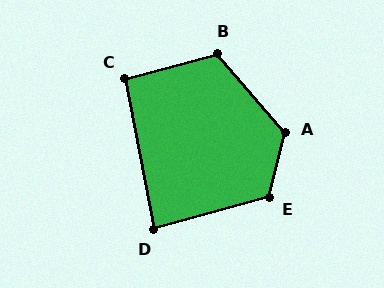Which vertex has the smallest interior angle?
D, at approximately 85 degrees.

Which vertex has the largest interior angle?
A, at approximately 125 degrees.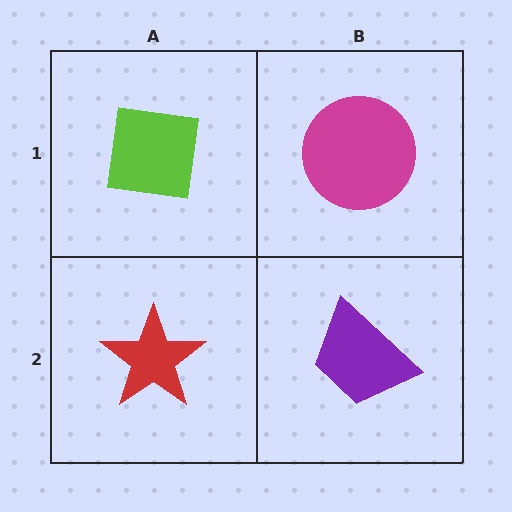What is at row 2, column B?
A purple trapezoid.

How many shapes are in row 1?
2 shapes.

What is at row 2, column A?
A red star.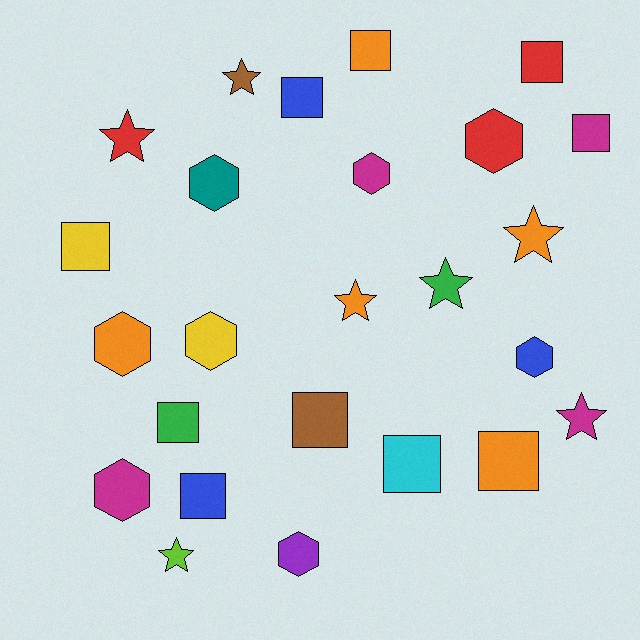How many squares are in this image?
There are 10 squares.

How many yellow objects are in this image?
There are 2 yellow objects.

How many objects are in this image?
There are 25 objects.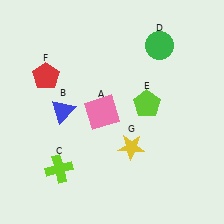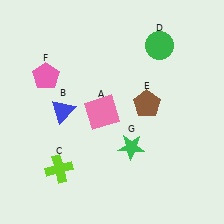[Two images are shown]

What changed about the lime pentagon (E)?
In Image 1, E is lime. In Image 2, it changed to brown.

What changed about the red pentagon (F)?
In Image 1, F is red. In Image 2, it changed to pink.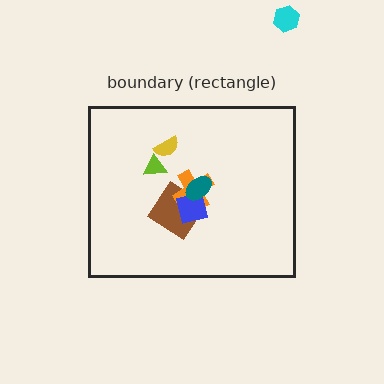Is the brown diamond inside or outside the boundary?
Inside.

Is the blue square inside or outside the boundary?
Inside.